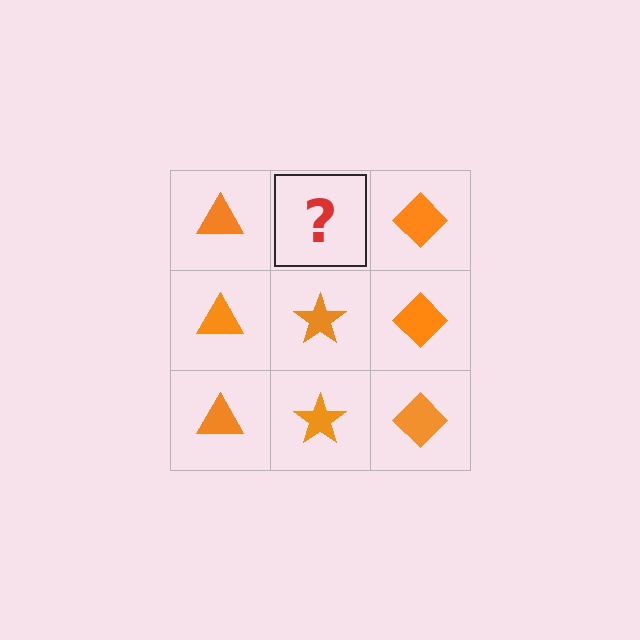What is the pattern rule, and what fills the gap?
The rule is that each column has a consistent shape. The gap should be filled with an orange star.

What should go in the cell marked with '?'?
The missing cell should contain an orange star.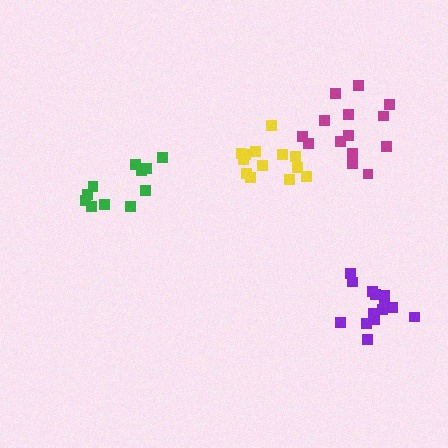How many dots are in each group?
Group 1: 11 dots, Group 2: 14 dots, Group 3: 14 dots, Group 4: 13 dots (52 total).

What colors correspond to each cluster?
The clusters are colored: green, magenta, purple, yellow.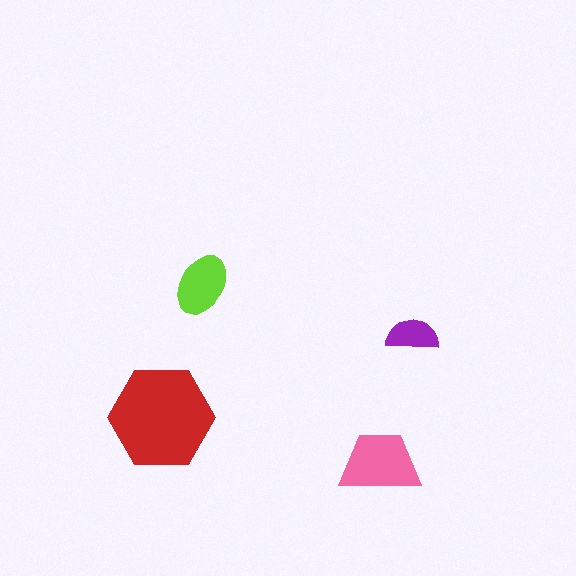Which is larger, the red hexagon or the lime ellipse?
The red hexagon.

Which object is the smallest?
The purple semicircle.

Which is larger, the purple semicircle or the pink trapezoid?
The pink trapezoid.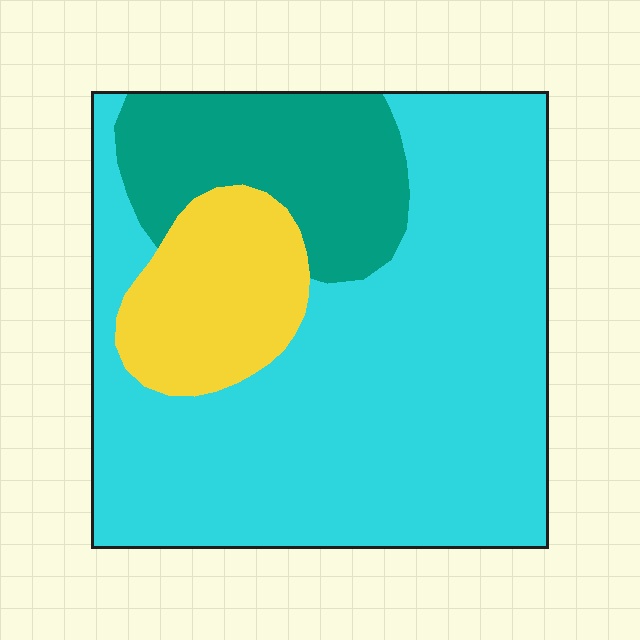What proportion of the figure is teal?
Teal covers roughly 20% of the figure.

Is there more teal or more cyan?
Cyan.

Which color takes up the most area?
Cyan, at roughly 65%.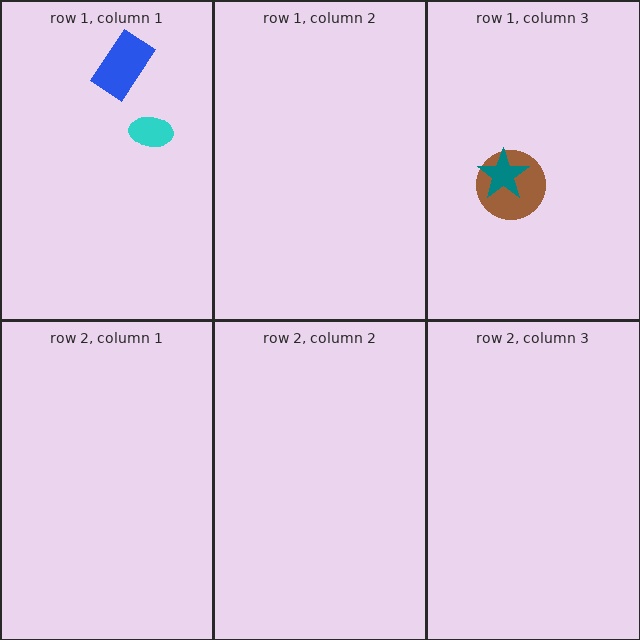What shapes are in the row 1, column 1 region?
The cyan ellipse, the blue rectangle.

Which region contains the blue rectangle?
The row 1, column 1 region.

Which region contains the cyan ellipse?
The row 1, column 1 region.